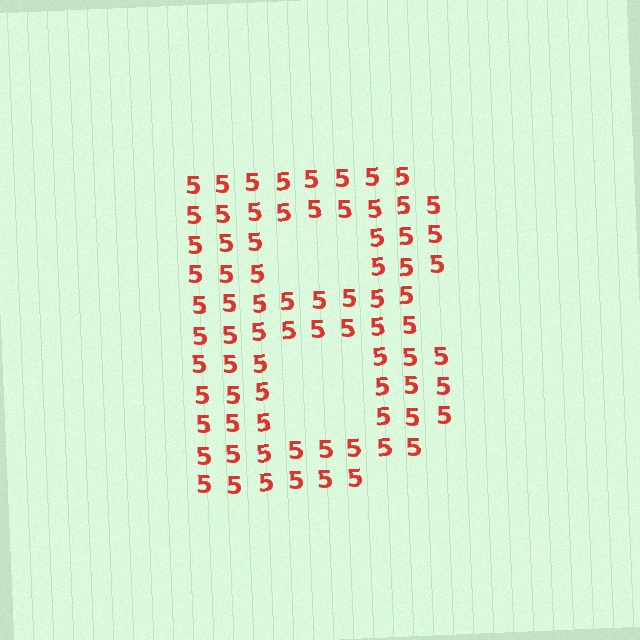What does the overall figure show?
The overall figure shows the letter B.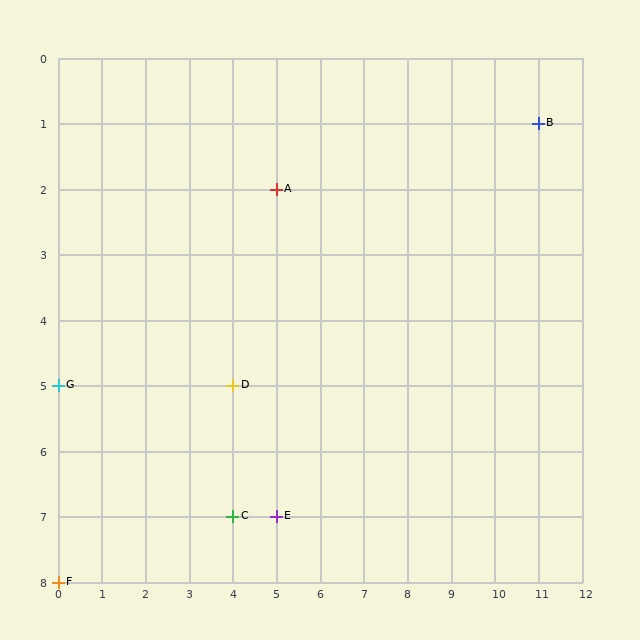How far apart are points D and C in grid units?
Points D and C are 2 rows apart.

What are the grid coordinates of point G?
Point G is at grid coordinates (0, 5).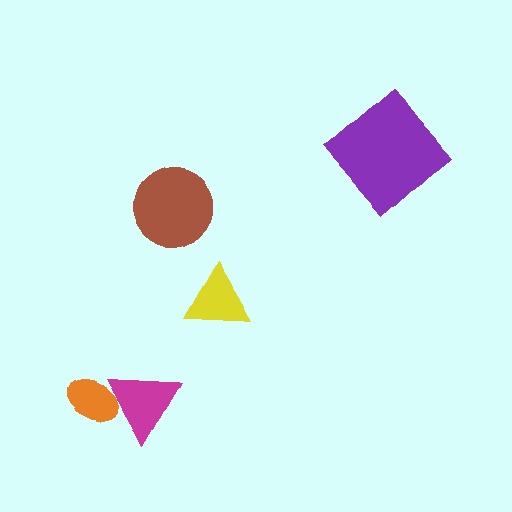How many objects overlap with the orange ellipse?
1 object overlaps with the orange ellipse.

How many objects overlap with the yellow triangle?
0 objects overlap with the yellow triangle.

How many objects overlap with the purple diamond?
0 objects overlap with the purple diamond.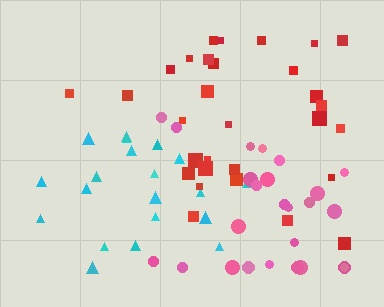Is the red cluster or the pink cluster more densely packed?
Pink.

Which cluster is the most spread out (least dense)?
Red.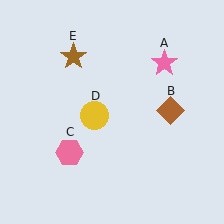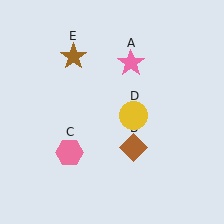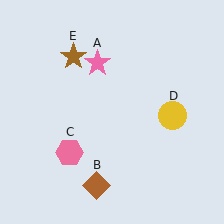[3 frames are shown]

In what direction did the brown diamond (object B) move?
The brown diamond (object B) moved down and to the left.